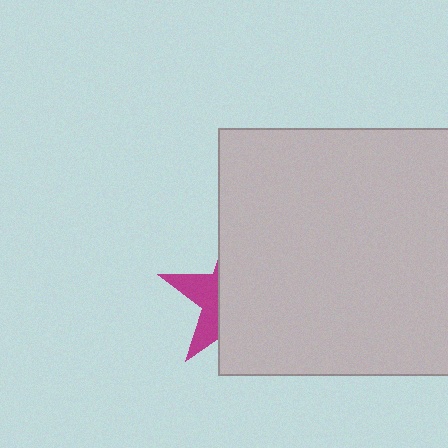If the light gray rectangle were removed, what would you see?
You would see the complete magenta star.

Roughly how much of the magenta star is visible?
A small part of it is visible (roughly 31%).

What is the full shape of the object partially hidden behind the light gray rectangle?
The partially hidden object is a magenta star.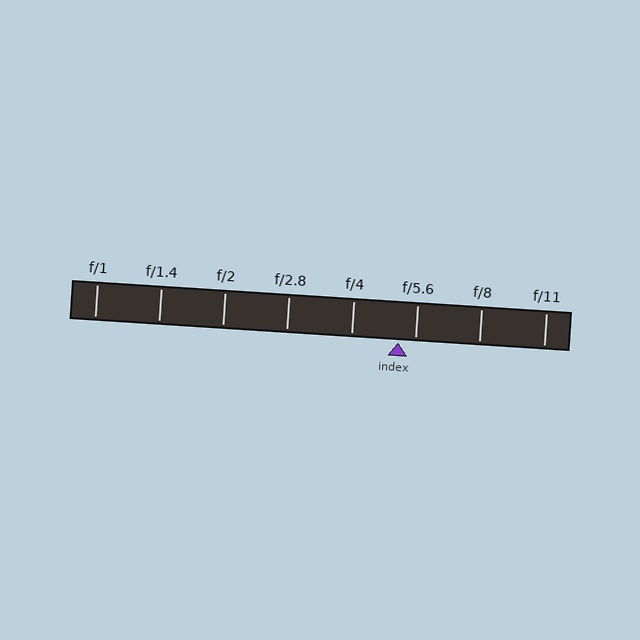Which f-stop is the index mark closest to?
The index mark is closest to f/5.6.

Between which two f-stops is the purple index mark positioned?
The index mark is between f/4 and f/5.6.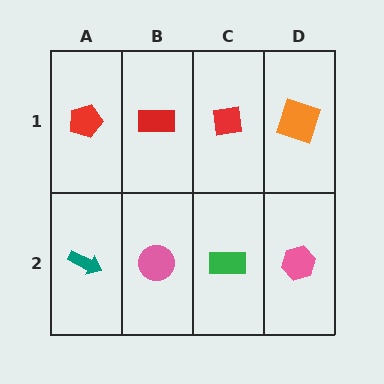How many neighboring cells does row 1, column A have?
2.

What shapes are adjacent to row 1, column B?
A pink circle (row 2, column B), a red pentagon (row 1, column A), a red square (row 1, column C).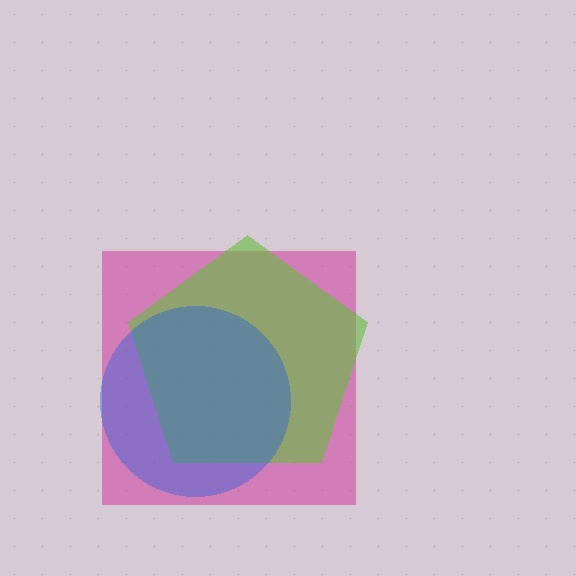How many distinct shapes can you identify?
There are 3 distinct shapes: a magenta square, a lime pentagon, a blue circle.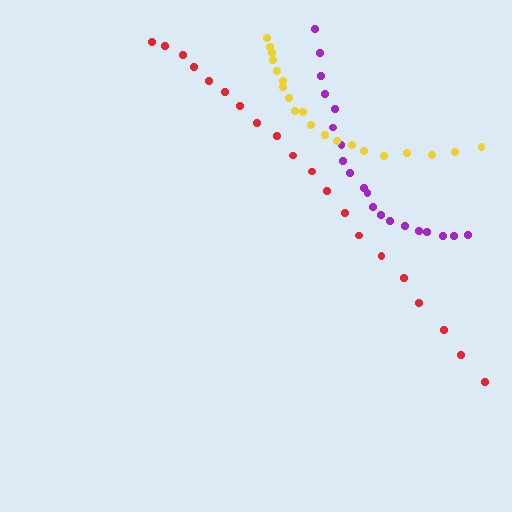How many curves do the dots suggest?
There are 3 distinct paths.